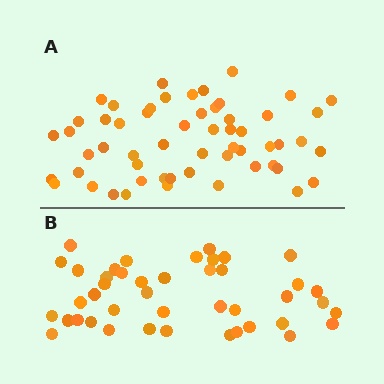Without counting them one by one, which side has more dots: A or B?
Region A (the top region) has more dots.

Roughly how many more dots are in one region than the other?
Region A has approximately 15 more dots than region B.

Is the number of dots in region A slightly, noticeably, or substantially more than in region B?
Region A has noticeably more, but not dramatically so. The ratio is roughly 1.3 to 1.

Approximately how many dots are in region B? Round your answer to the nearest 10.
About 40 dots. (The exact count is 43, which rounds to 40.)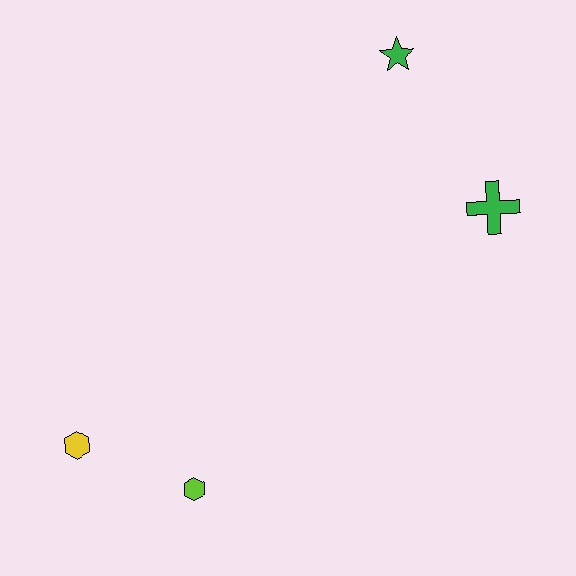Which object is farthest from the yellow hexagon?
The green star is farthest from the yellow hexagon.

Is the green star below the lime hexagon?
No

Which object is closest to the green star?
The green cross is closest to the green star.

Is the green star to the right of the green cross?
No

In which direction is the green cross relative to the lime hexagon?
The green cross is to the right of the lime hexagon.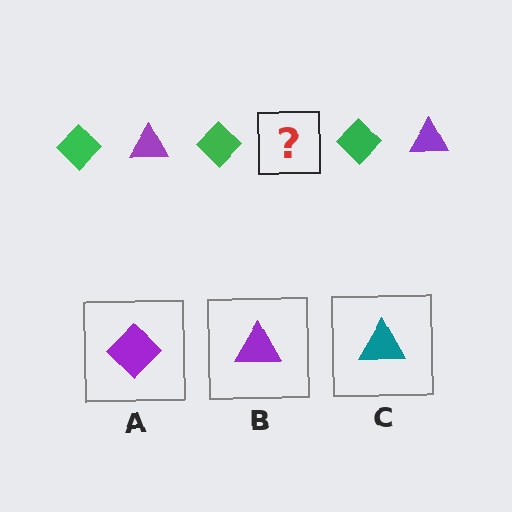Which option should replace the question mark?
Option B.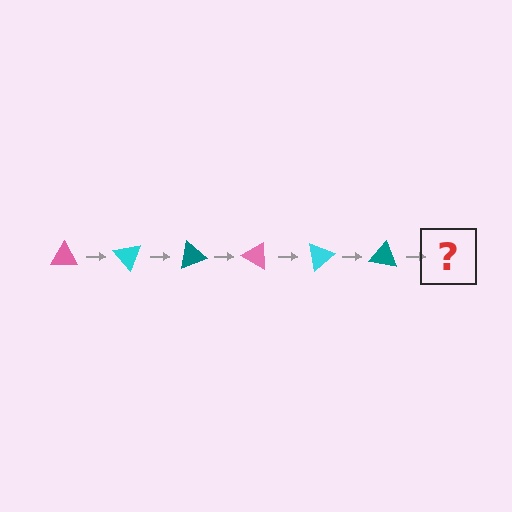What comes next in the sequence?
The next element should be a pink triangle, rotated 300 degrees from the start.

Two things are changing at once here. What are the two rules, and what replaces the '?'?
The two rules are that it rotates 50 degrees each step and the color cycles through pink, cyan, and teal. The '?' should be a pink triangle, rotated 300 degrees from the start.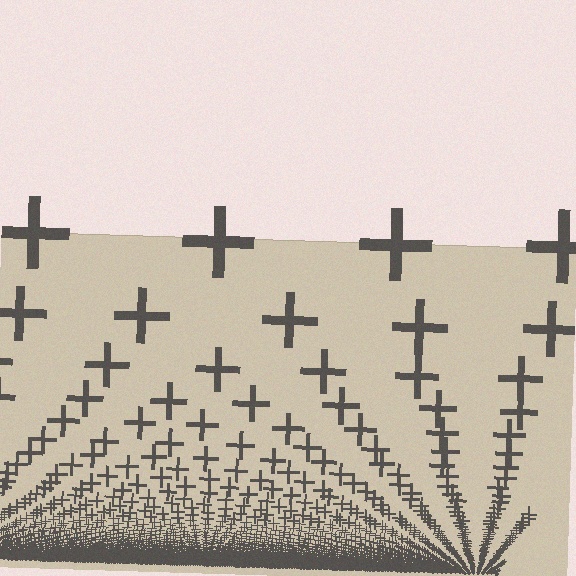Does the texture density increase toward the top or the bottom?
Density increases toward the bottom.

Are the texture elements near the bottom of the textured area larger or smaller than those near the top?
Smaller. The gradient is inverted — elements near the bottom are smaller and denser.